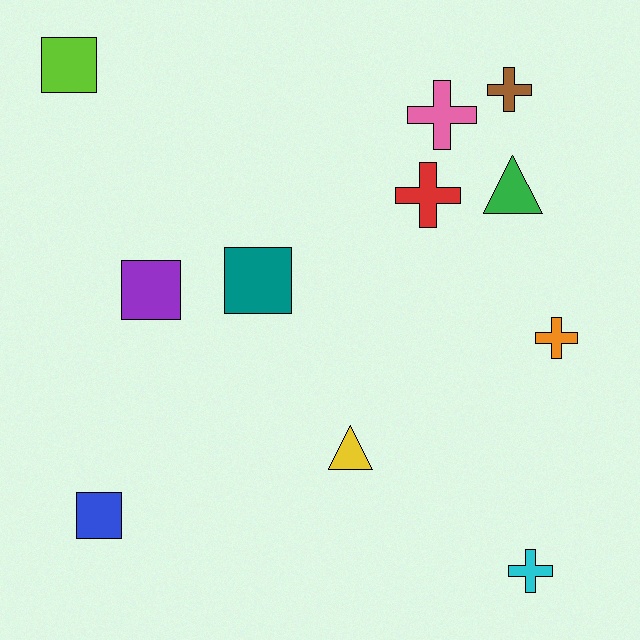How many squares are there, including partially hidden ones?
There are 4 squares.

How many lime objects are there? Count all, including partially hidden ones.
There is 1 lime object.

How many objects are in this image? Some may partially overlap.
There are 11 objects.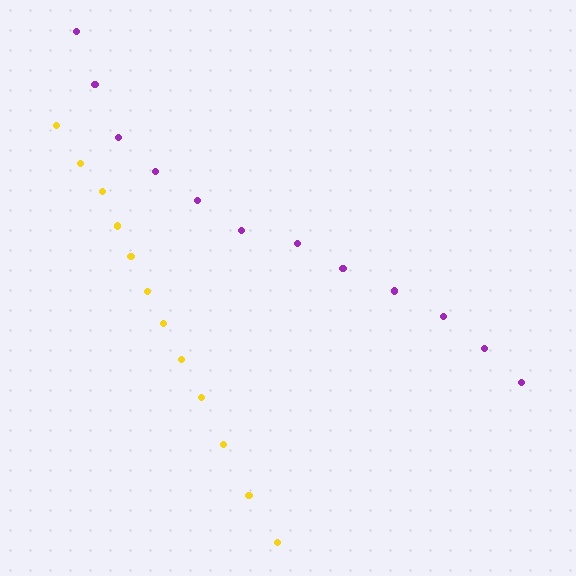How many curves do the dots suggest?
There are 2 distinct paths.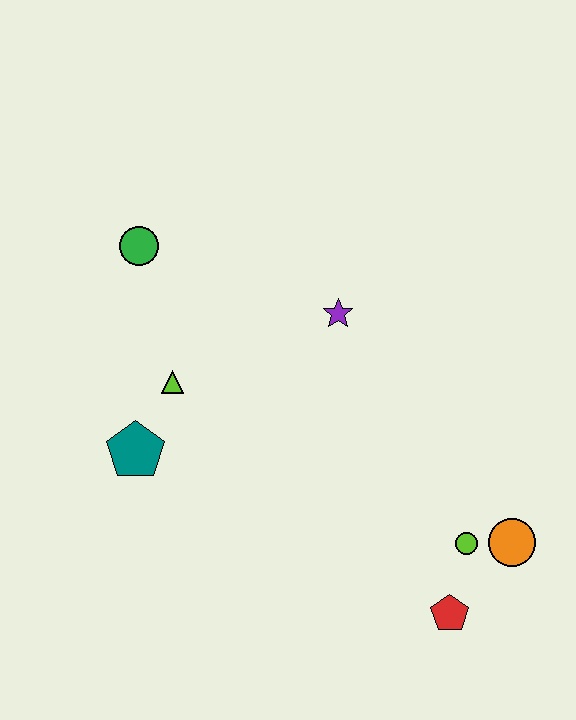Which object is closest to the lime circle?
The orange circle is closest to the lime circle.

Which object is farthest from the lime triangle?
The orange circle is farthest from the lime triangle.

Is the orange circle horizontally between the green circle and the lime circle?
No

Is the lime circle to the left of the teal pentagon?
No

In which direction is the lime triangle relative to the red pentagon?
The lime triangle is to the left of the red pentagon.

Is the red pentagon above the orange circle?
No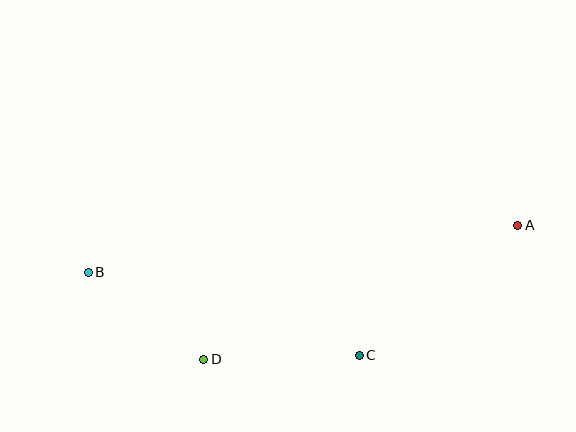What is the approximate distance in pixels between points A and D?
The distance between A and D is approximately 342 pixels.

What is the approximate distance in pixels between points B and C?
The distance between B and C is approximately 283 pixels.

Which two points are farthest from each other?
Points A and B are farthest from each other.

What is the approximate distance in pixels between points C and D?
The distance between C and D is approximately 156 pixels.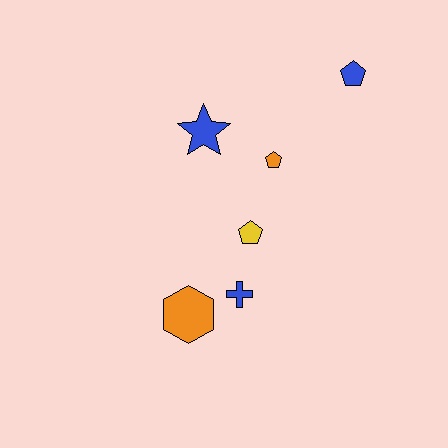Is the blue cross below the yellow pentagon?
Yes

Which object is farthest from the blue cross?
The blue pentagon is farthest from the blue cross.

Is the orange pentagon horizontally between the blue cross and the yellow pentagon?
No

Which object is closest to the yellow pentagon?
The blue cross is closest to the yellow pentagon.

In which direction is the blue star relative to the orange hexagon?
The blue star is above the orange hexagon.